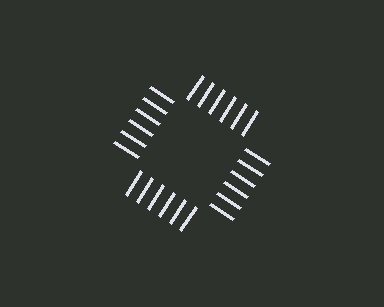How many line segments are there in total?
24 — 6 along each of the 4 edges.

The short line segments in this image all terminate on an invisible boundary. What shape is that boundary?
An illusory square — the line segments terminate on its edges but no continuous stroke is drawn.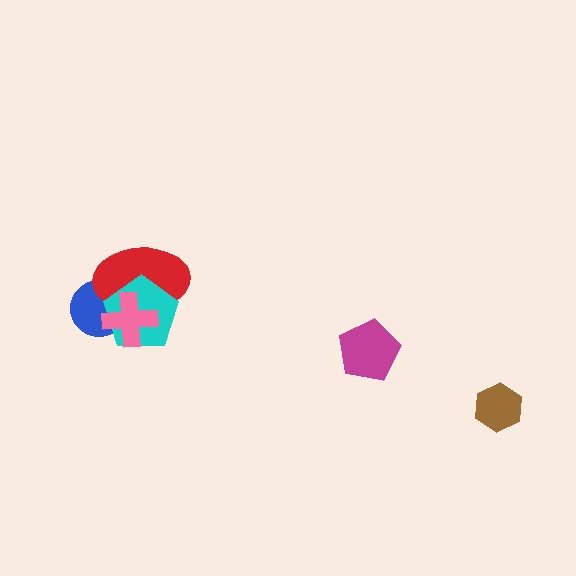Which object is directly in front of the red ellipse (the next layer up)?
The cyan pentagon is directly in front of the red ellipse.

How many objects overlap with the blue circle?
3 objects overlap with the blue circle.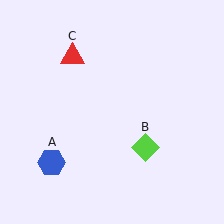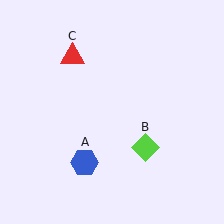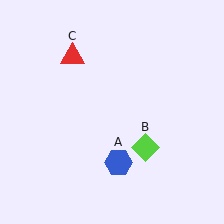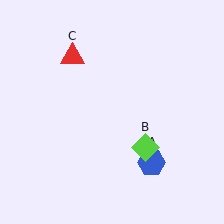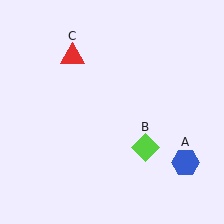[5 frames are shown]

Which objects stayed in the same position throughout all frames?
Lime diamond (object B) and red triangle (object C) remained stationary.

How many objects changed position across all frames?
1 object changed position: blue hexagon (object A).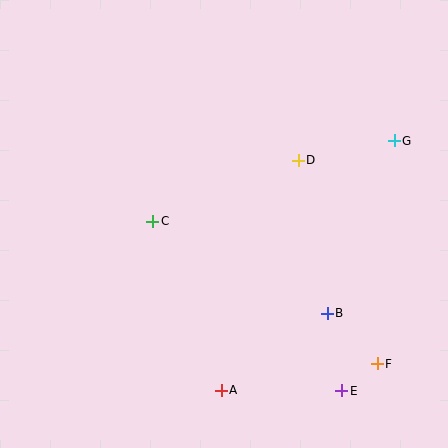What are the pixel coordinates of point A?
Point A is at (221, 390).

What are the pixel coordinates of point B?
Point B is at (327, 313).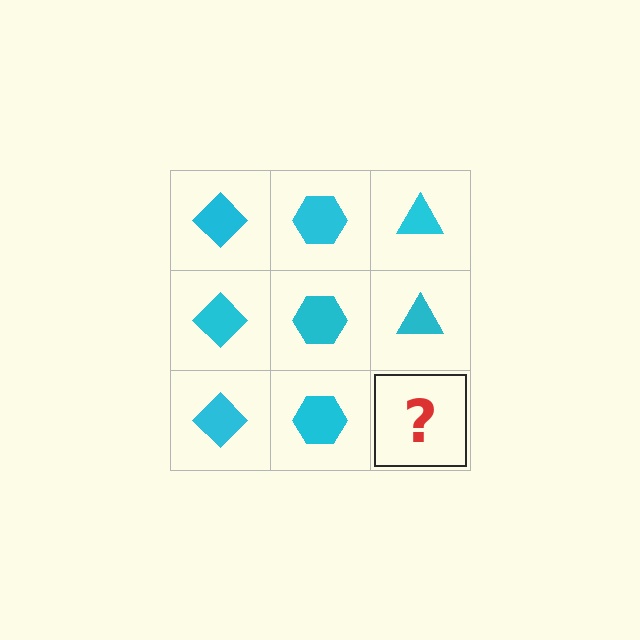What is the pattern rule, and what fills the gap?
The rule is that each column has a consistent shape. The gap should be filled with a cyan triangle.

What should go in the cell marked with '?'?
The missing cell should contain a cyan triangle.